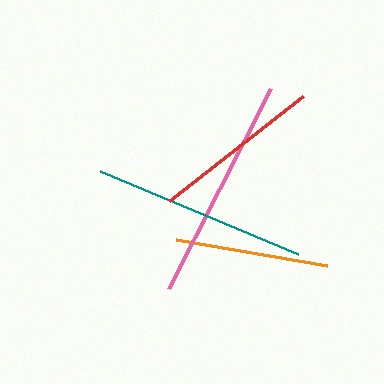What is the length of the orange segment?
The orange segment is approximately 153 pixels long.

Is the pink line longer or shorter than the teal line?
The pink line is longer than the teal line.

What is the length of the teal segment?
The teal segment is approximately 215 pixels long.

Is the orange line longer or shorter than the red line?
The red line is longer than the orange line.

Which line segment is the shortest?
The orange line is the shortest at approximately 153 pixels.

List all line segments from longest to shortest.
From longest to shortest: pink, teal, red, orange.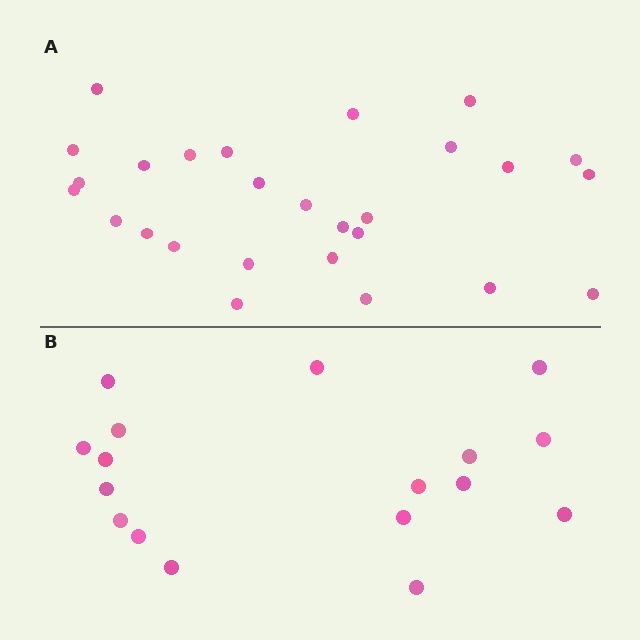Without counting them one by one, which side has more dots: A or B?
Region A (the top region) has more dots.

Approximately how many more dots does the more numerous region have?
Region A has roughly 10 or so more dots than region B.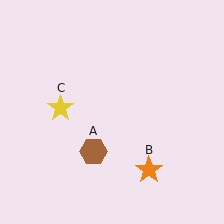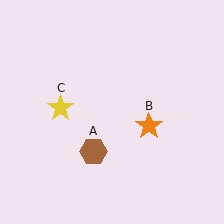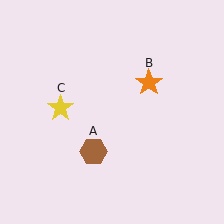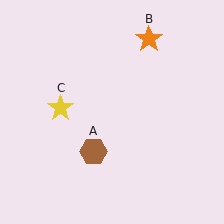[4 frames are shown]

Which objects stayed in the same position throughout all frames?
Brown hexagon (object A) and yellow star (object C) remained stationary.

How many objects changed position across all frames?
1 object changed position: orange star (object B).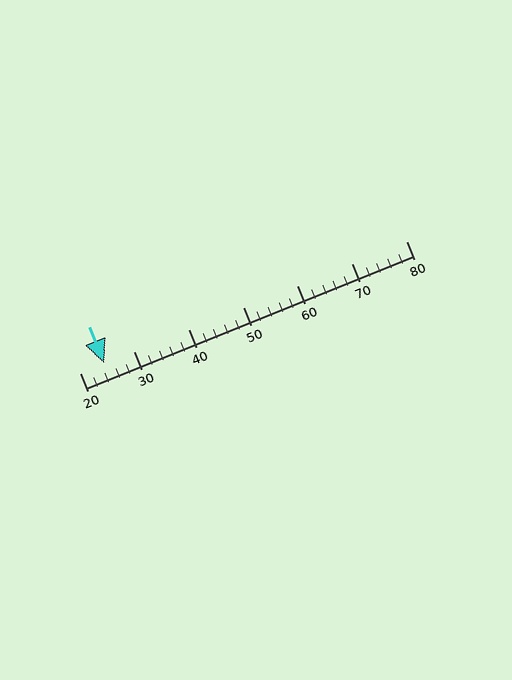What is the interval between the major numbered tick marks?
The major tick marks are spaced 10 units apart.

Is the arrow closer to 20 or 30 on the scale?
The arrow is closer to 20.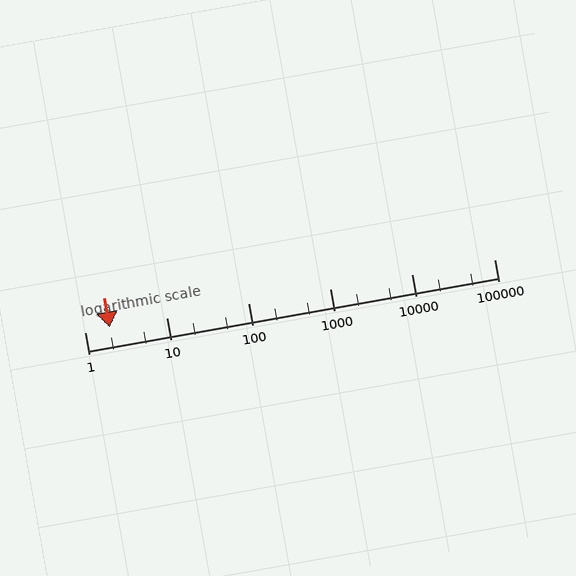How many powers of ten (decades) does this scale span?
The scale spans 5 decades, from 1 to 100000.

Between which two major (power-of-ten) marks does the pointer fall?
The pointer is between 1 and 10.